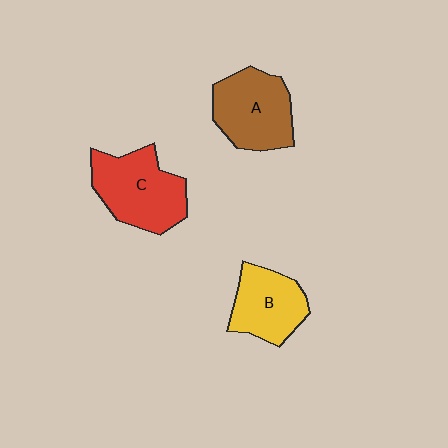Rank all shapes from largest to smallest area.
From largest to smallest: C (red), A (brown), B (yellow).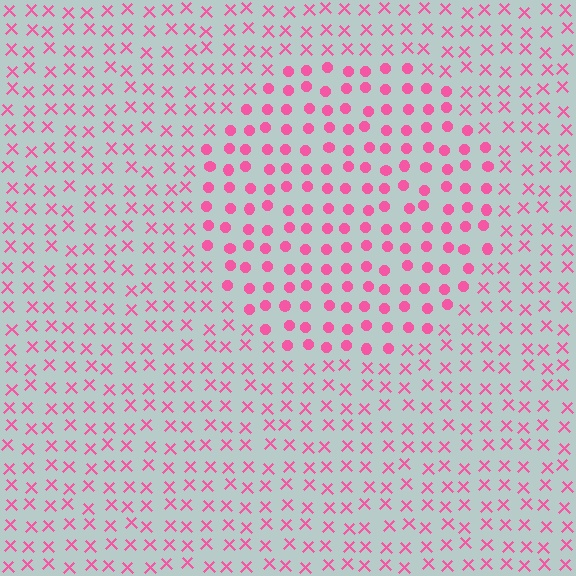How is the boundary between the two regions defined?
The boundary is defined by a change in element shape: circles inside vs. X marks outside. All elements share the same color and spacing.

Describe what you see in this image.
The image is filled with small pink elements arranged in a uniform grid. A circle-shaped region contains circles, while the surrounding area contains X marks. The boundary is defined purely by the change in element shape.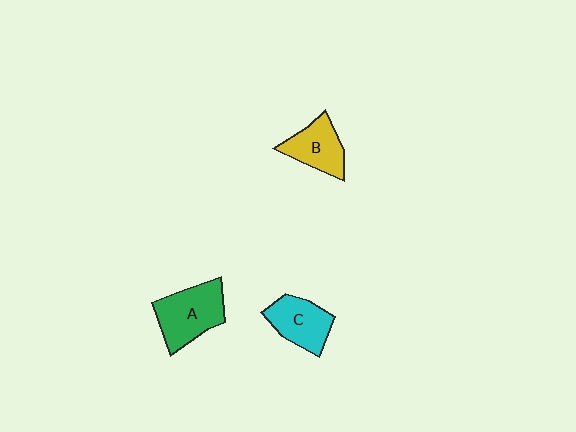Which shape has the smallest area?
Shape B (yellow).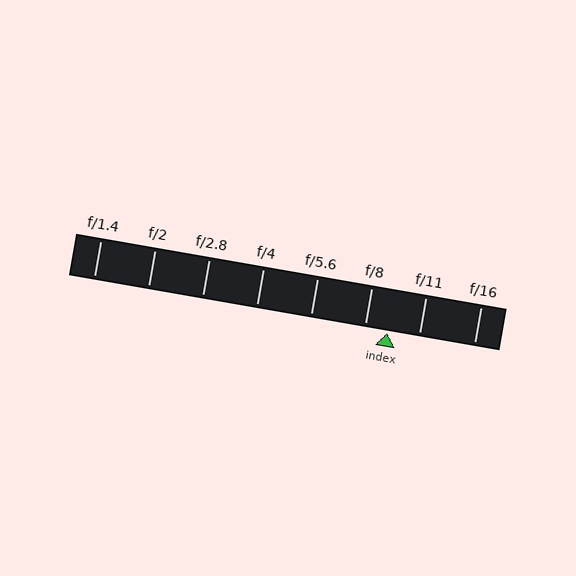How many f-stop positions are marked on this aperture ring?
There are 8 f-stop positions marked.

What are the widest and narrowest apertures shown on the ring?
The widest aperture shown is f/1.4 and the narrowest is f/16.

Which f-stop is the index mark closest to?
The index mark is closest to f/8.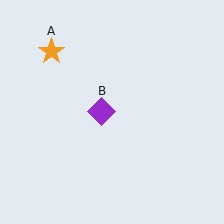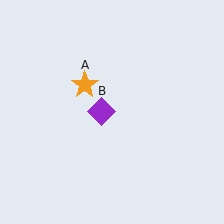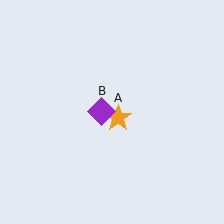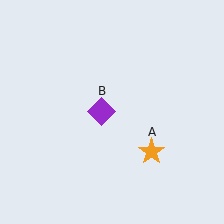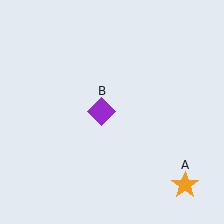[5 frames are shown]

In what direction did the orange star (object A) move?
The orange star (object A) moved down and to the right.